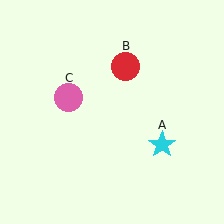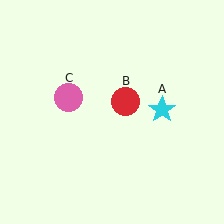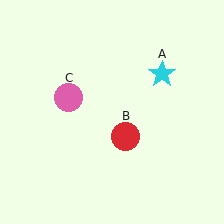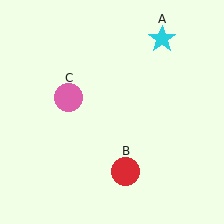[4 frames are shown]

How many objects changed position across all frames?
2 objects changed position: cyan star (object A), red circle (object B).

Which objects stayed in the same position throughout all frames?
Pink circle (object C) remained stationary.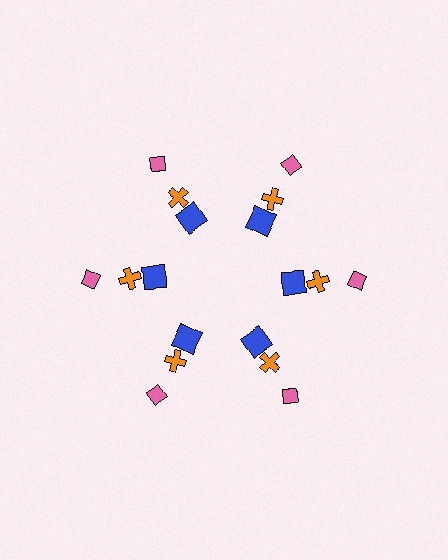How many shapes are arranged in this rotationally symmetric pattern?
There are 18 shapes, arranged in 6 groups of 3.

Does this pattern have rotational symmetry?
Yes, this pattern has 6-fold rotational symmetry. It looks the same after rotating 60 degrees around the center.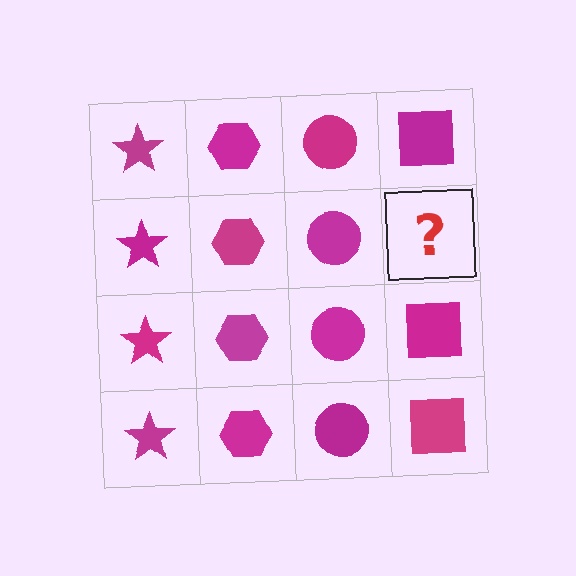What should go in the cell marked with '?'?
The missing cell should contain a magenta square.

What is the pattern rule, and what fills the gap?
The rule is that each column has a consistent shape. The gap should be filled with a magenta square.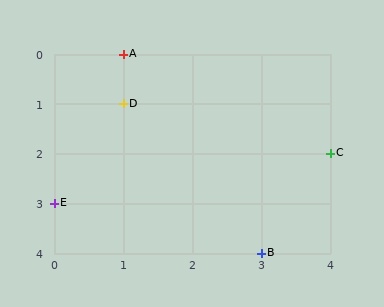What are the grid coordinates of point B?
Point B is at grid coordinates (3, 4).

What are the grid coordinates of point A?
Point A is at grid coordinates (1, 0).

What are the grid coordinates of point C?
Point C is at grid coordinates (4, 2).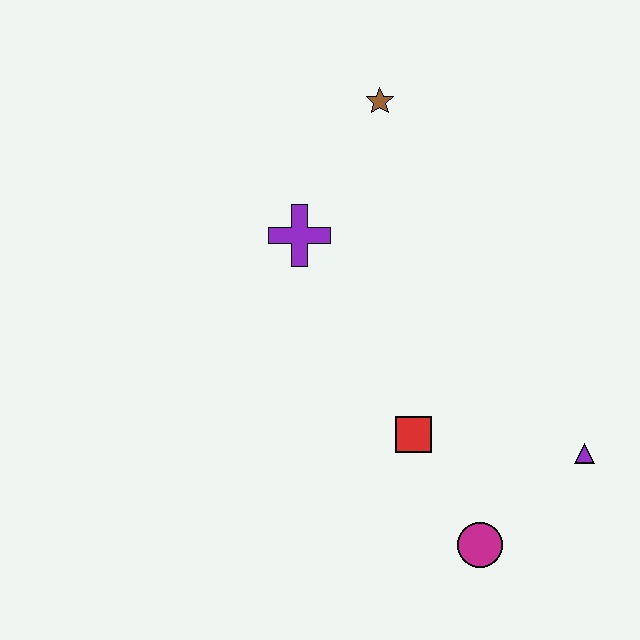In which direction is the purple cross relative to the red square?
The purple cross is above the red square.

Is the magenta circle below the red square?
Yes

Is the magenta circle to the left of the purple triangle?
Yes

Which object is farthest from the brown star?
The magenta circle is farthest from the brown star.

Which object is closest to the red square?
The magenta circle is closest to the red square.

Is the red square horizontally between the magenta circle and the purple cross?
Yes